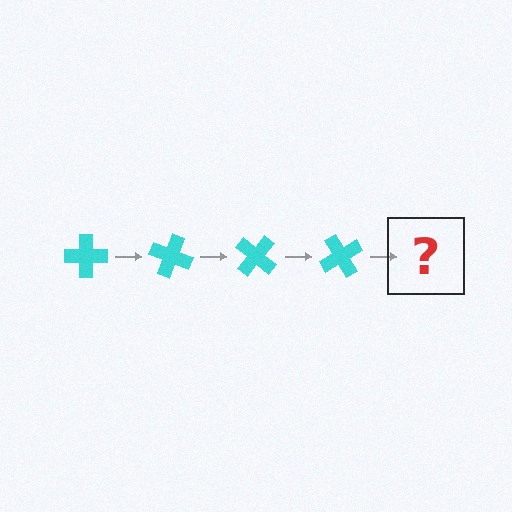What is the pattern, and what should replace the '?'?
The pattern is that the cross rotates 20 degrees each step. The '?' should be a cyan cross rotated 80 degrees.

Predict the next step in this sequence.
The next step is a cyan cross rotated 80 degrees.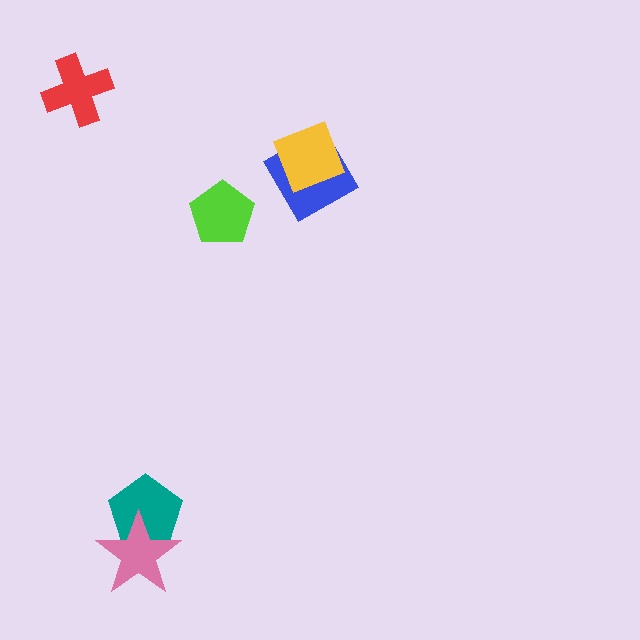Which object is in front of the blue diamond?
The yellow diamond is in front of the blue diamond.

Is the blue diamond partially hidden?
Yes, it is partially covered by another shape.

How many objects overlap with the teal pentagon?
1 object overlaps with the teal pentagon.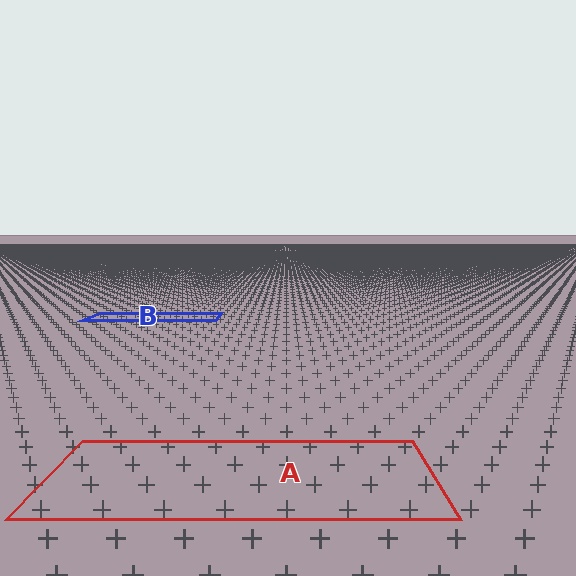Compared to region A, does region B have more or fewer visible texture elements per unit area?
Region B has more texture elements per unit area — they are packed more densely because it is farther away.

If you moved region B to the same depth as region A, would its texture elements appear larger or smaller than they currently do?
They would appear larger. At a closer depth, the same texture elements are projected at a bigger on-screen size.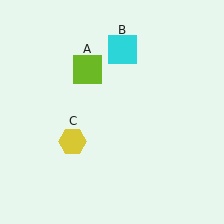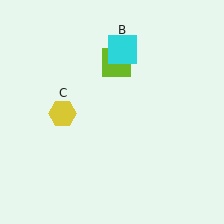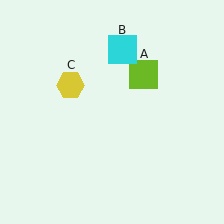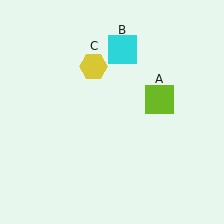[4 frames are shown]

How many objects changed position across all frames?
2 objects changed position: lime square (object A), yellow hexagon (object C).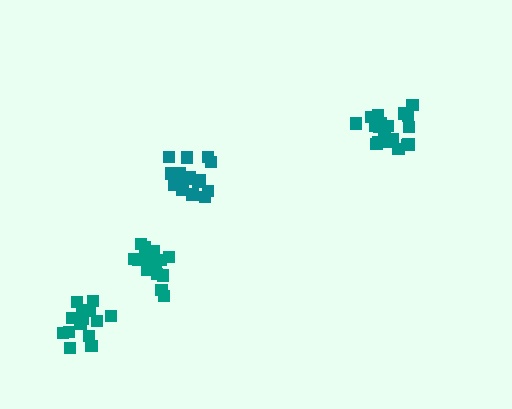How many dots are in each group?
Group 1: 20 dots, Group 2: 17 dots, Group 3: 16 dots, Group 4: 18 dots (71 total).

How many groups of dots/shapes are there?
There are 4 groups.